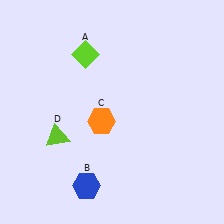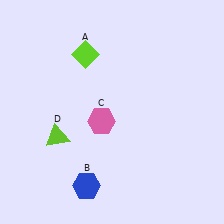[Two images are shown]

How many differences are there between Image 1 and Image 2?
There is 1 difference between the two images.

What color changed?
The hexagon (C) changed from orange in Image 1 to pink in Image 2.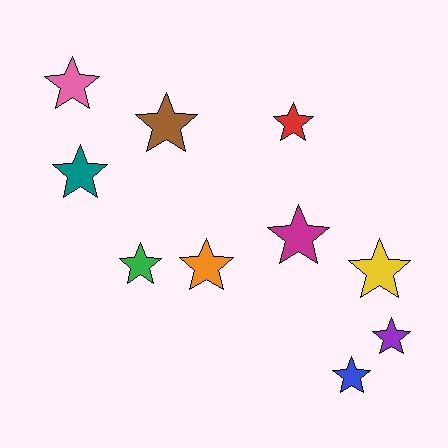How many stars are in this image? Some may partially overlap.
There are 10 stars.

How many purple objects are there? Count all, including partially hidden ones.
There is 1 purple object.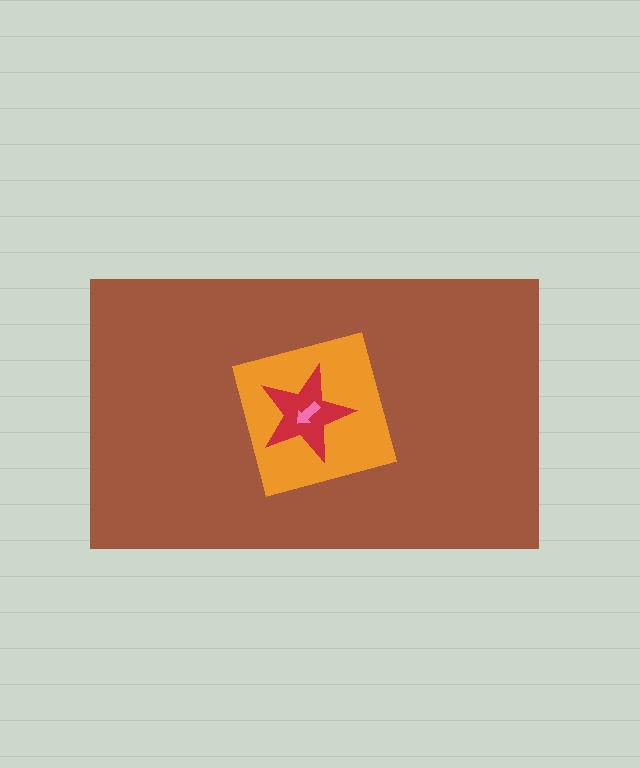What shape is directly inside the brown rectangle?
The orange square.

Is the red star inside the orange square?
Yes.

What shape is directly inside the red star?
The pink arrow.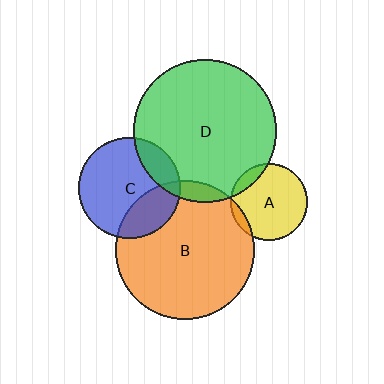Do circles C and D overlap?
Yes.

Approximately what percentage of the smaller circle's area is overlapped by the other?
Approximately 20%.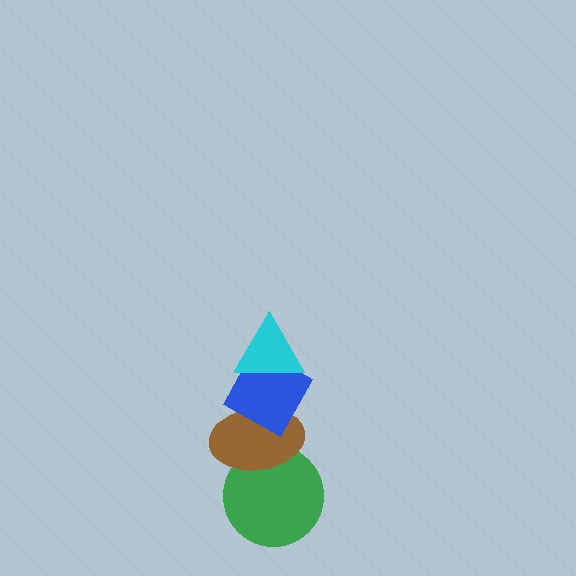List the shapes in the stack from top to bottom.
From top to bottom: the cyan triangle, the blue diamond, the brown ellipse, the green circle.